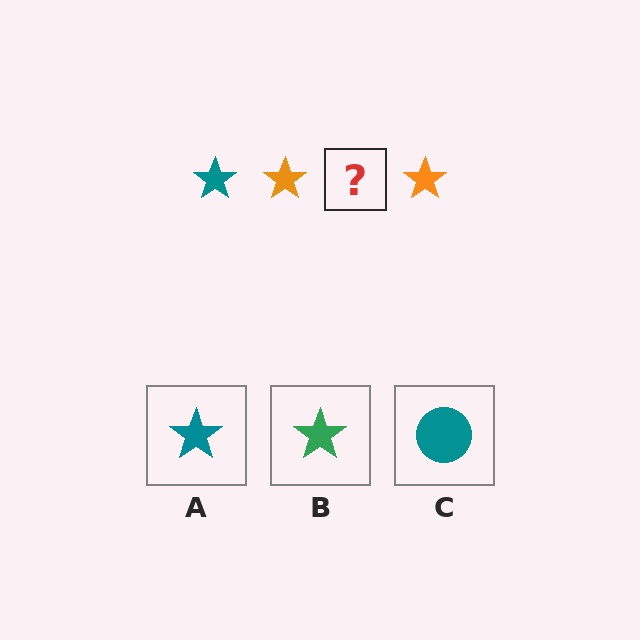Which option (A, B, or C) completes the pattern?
A.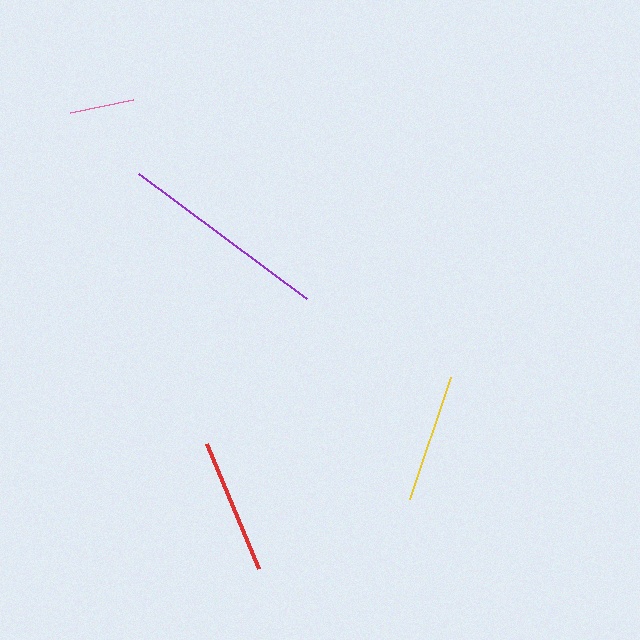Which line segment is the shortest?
The pink line is the shortest at approximately 64 pixels.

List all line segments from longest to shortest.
From longest to shortest: purple, red, yellow, pink.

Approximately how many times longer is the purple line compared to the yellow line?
The purple line is approximately 1.6 times the length of the yellow line.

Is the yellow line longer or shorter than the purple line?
The purple line is longer than the yellow line.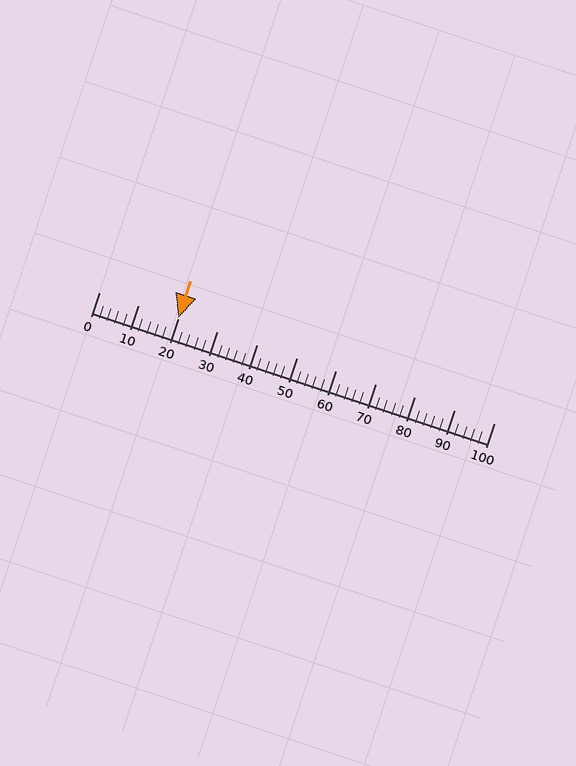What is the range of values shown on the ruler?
The ruler shows values from 0 to 100.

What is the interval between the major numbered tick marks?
The major tick marks are spaced 10 units apart.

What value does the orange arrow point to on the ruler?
The orange arrow points to approximately 20.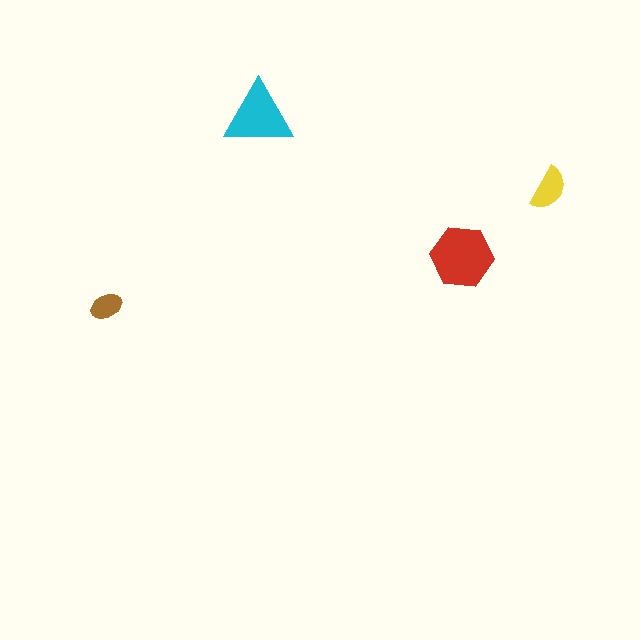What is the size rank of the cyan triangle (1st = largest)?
2nd.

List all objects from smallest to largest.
The brown ellipse, the yellow semicircle, the cyan triangle, the red hexagon.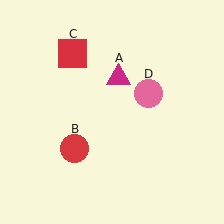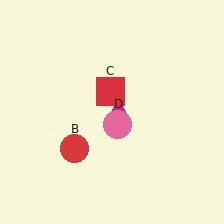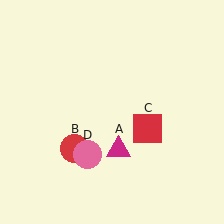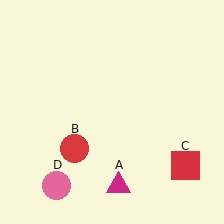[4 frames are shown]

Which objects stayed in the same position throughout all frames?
Red circle (object B) remained stationary.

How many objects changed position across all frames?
3 objects changed position: magenta triangle (object A), red square (object C), pink circle (object D).